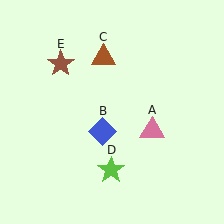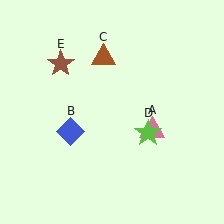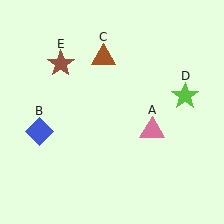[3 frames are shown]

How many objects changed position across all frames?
2 objects changed position: blue diamond (object B), lime star (object D).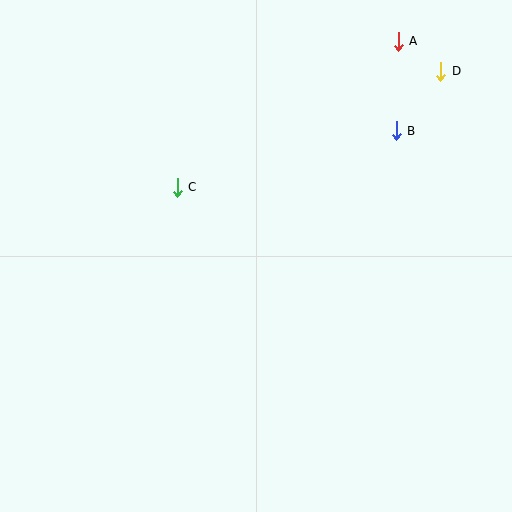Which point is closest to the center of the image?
Point C at (177, 187) is closest to the center.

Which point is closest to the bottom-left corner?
Point C is closest to the bottom-left corner.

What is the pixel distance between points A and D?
The distance between A and D is 52 pixels.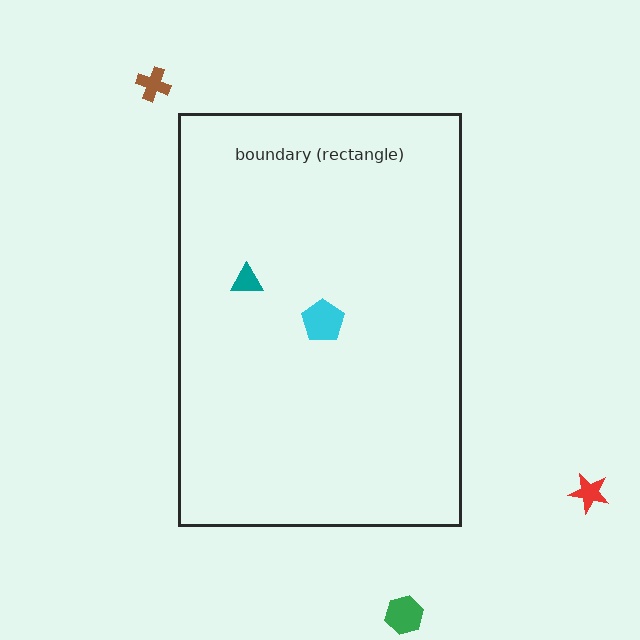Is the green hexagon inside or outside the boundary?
Outside.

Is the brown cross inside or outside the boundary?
Outside.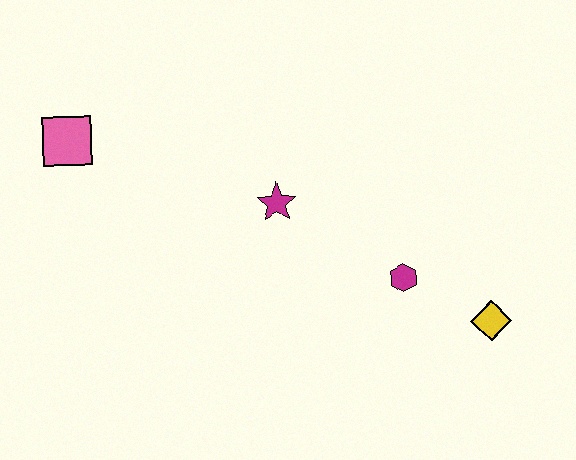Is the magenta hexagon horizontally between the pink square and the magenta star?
No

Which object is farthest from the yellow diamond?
The pink square is farthest from the yellow diamond.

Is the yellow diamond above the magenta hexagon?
No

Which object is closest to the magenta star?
The magenta hexagon is closest to the magenta star.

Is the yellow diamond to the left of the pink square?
No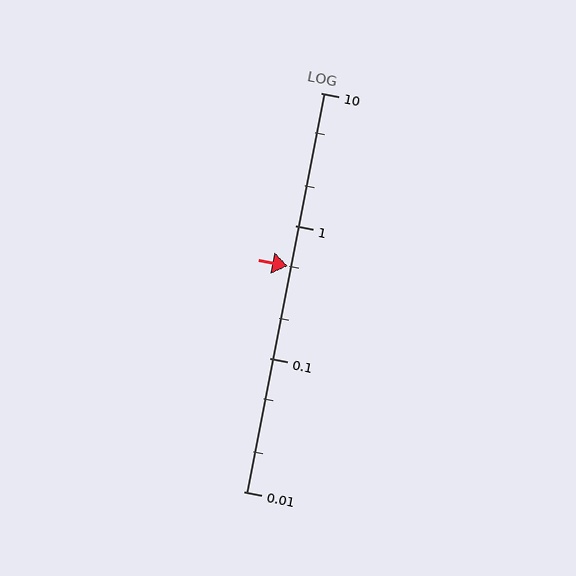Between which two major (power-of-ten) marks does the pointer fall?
The pointer is between 0.1 and 1.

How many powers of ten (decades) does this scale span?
The scale spans 3 decades, from 0.01 to 10.